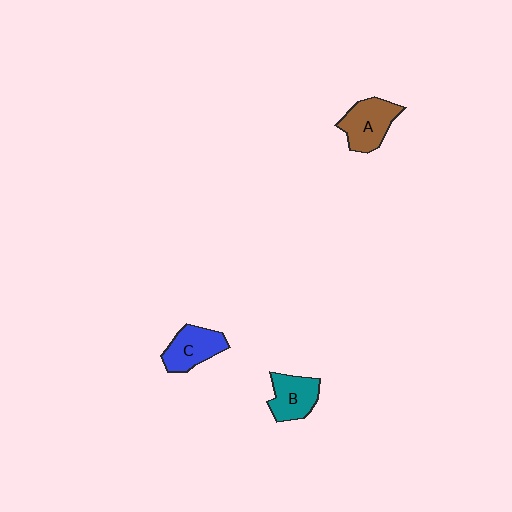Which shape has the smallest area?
Shape B (teal).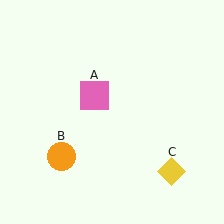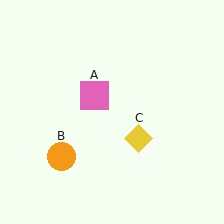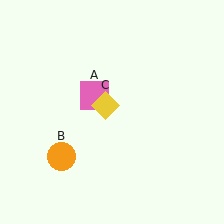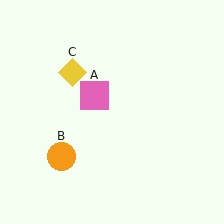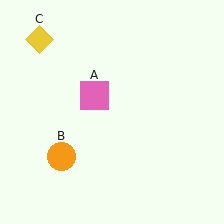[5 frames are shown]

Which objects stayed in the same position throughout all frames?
Pink square (object A) and orange circle (object B) remained stationary.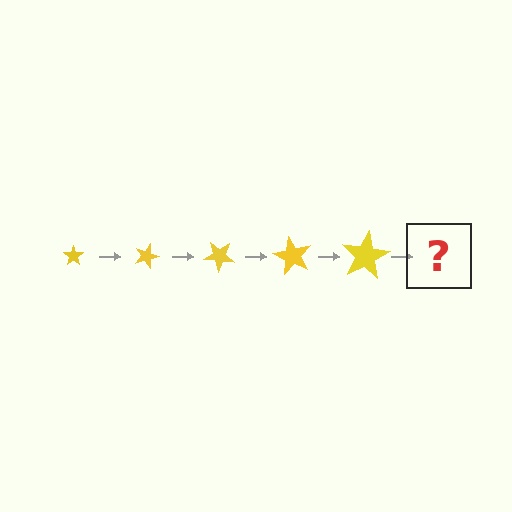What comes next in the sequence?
The next element should be a star, larger than the previous one and rotated 100 degrees from the start.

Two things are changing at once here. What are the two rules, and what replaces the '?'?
The two rules are that the star grows larger each step and it rotates 20 degrees each step. The '?' should be a star, larger than the previous one and rotated 100 degrees from the start.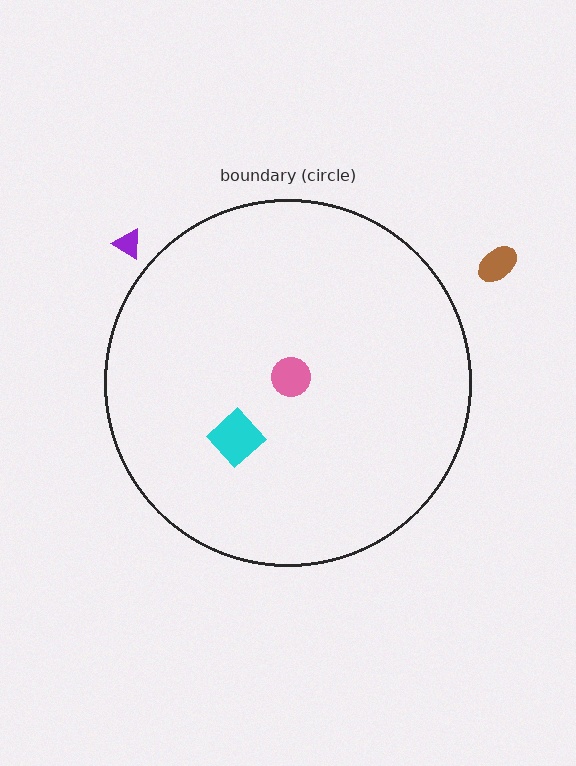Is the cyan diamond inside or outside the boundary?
Inside.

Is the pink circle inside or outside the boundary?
Inside.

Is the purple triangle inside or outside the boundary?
Outside.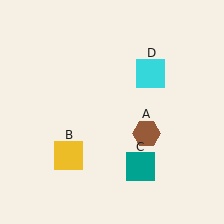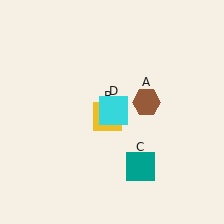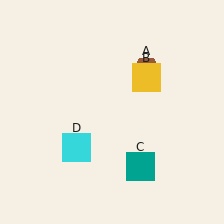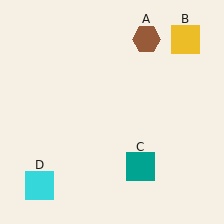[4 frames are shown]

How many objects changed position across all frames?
3 objects changed position: brown hexagon (object A), yellow square (object B), cyan square (object D).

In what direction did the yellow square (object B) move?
The yellow square (object B) moved up and to the right.